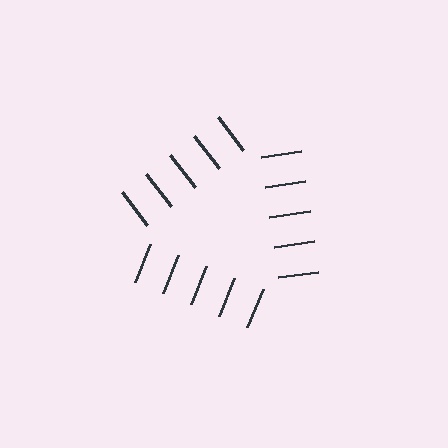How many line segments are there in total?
15 — 5 along each of the 3 edges.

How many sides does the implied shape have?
3 sides — the line-ends trace a triangle.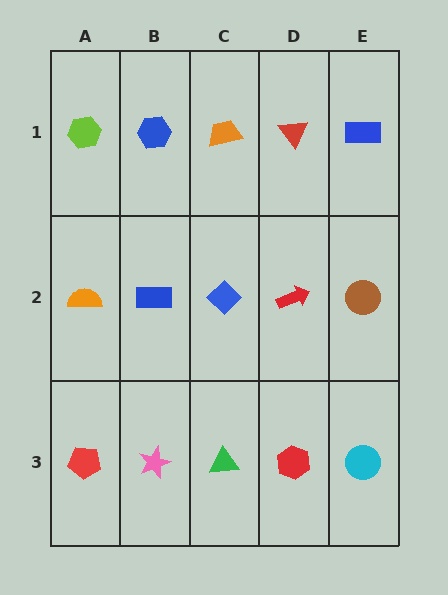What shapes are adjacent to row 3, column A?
An orange semicircle (row 2, column A), a pink star (row 3, column B).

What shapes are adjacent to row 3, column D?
A red arrow (row 2, column D), a green triangle (row 3, column C), a cyan circle (row 3, column E).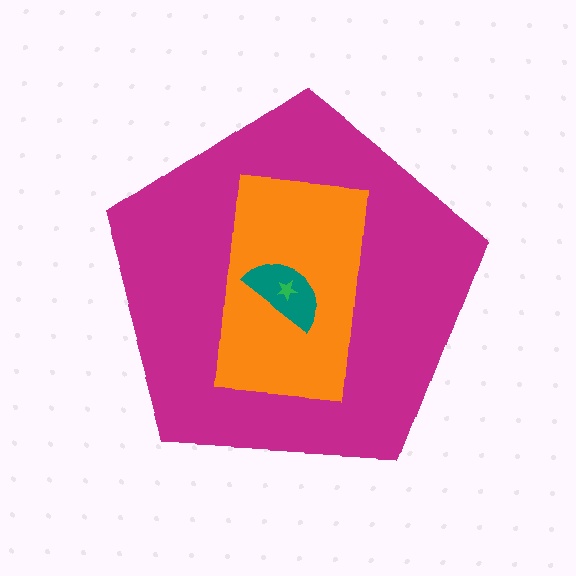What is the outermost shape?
The magenta pentagon.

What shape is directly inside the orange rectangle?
The teal semicircle.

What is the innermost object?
The green star.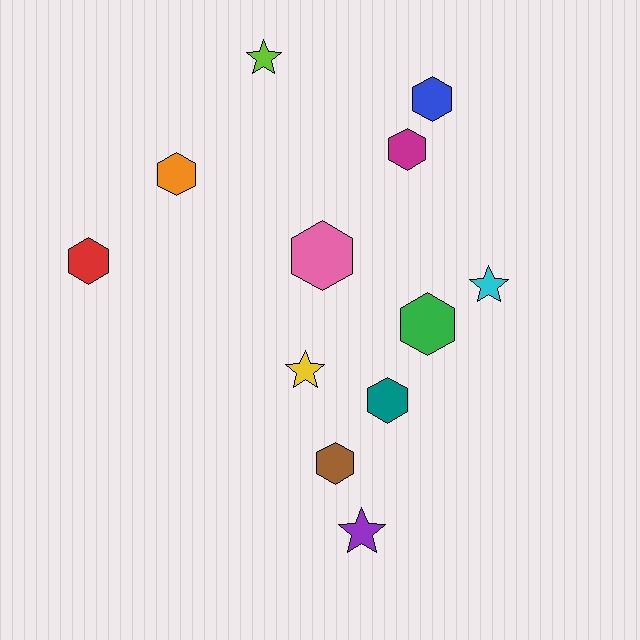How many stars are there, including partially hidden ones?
There are 4 stars.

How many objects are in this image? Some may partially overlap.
There are 12 objects.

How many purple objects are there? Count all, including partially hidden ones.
There is 1 purple object.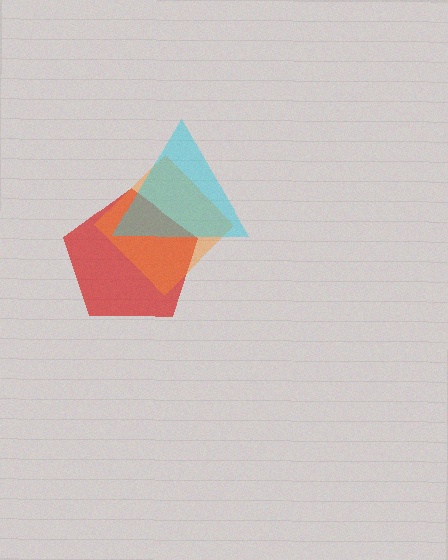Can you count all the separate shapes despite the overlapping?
Yes, there are 3 separate shapes.